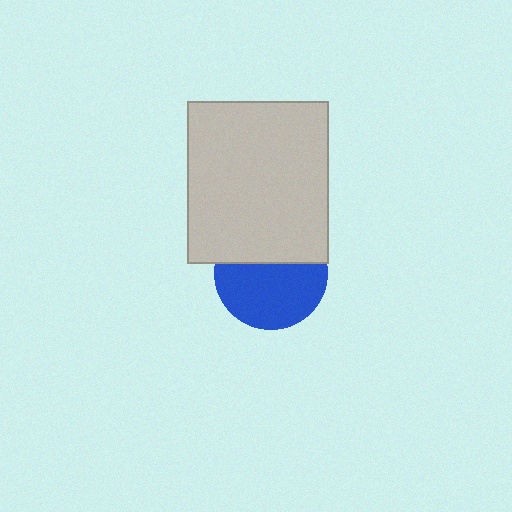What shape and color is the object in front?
The object in front is a light gray rectangle.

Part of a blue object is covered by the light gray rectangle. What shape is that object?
It is a circle.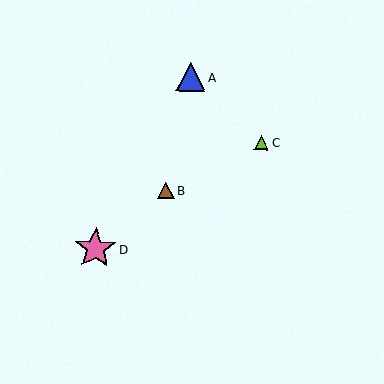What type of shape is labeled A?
Shape A is a blue triangle.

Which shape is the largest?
The pink star (labeled D) is the largest.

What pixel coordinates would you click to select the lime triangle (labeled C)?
Click at (261, 143) to select the lime triangle C.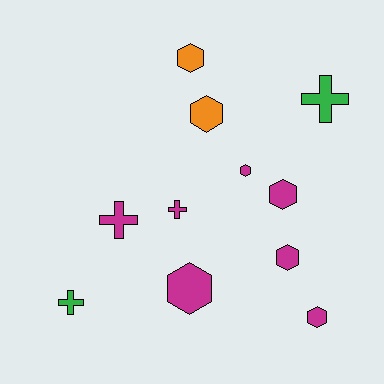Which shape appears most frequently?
Hexagon, with 7 objects.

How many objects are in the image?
There are 11 objects.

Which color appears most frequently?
Magenta, with 7 objects.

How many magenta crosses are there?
There are 2 magenta crosses.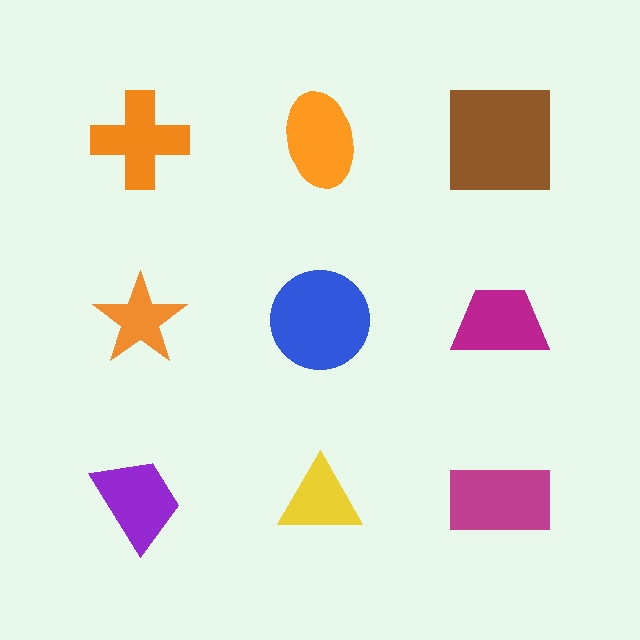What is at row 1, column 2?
An orange ellipse.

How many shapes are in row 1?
3 shapes.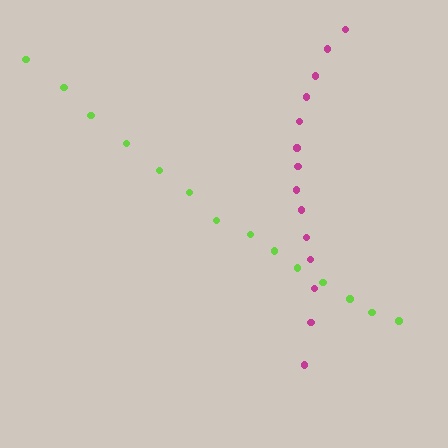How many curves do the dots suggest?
There are 2 distinct paths.